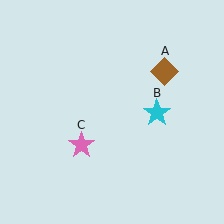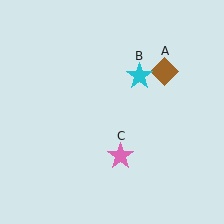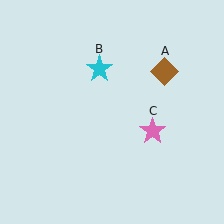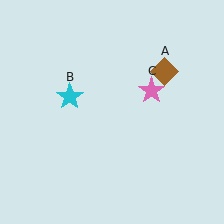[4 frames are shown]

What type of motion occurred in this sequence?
The cyan star (object B), pink star (object C) rotated counterclockwise around the center of the scene.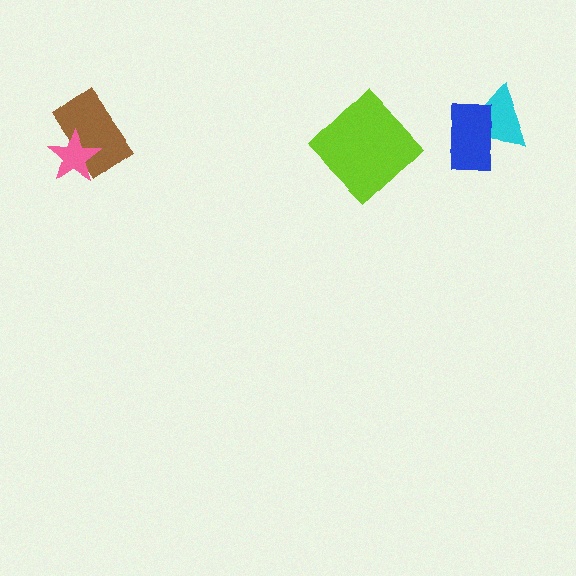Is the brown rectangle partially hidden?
Yes, it is partially covered by another shape.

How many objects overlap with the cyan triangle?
1 object overlaps with the cyan triangle.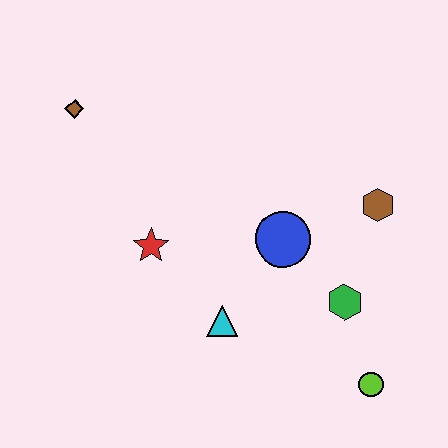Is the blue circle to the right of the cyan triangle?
Yes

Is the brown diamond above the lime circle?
Yes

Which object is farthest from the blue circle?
The brown diamond is farthest from the blue circle.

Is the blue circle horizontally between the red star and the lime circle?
Yes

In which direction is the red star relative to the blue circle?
The red star is to the left of the blue circle.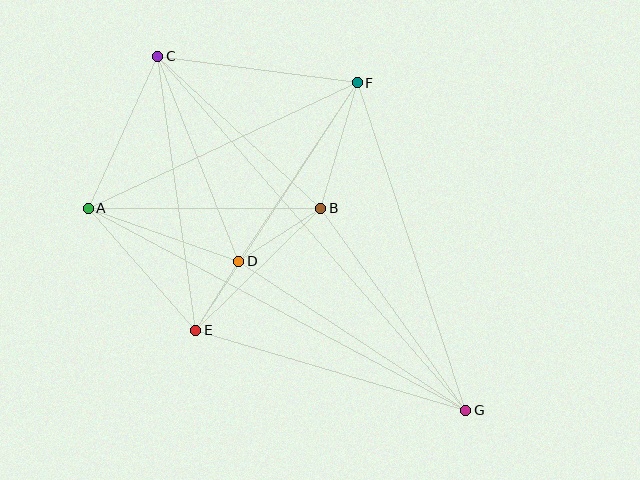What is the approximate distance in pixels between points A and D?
The distance between A and D is approximately 159 pixels.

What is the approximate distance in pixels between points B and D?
The distance between B and D is approximately 98 pixels.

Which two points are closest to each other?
Points D and E are closest to each other.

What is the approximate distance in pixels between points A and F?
The distance between A and F is approximately 297 pixels.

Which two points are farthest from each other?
Points C and G are farthest from each other.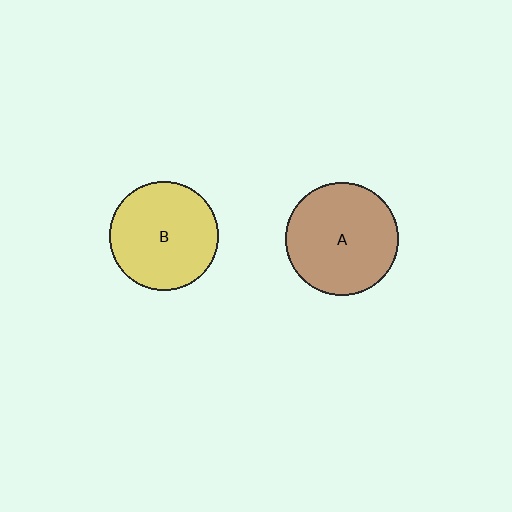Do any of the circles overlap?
No, none of the circles overlap.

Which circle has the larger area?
Circle A (brown).